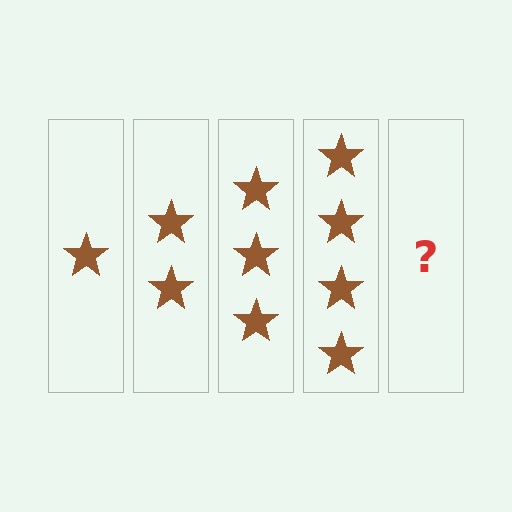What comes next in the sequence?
The next element should be 5 stars.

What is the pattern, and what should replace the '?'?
The pattern is that each step adds one more star. The '?' should be 5 stars.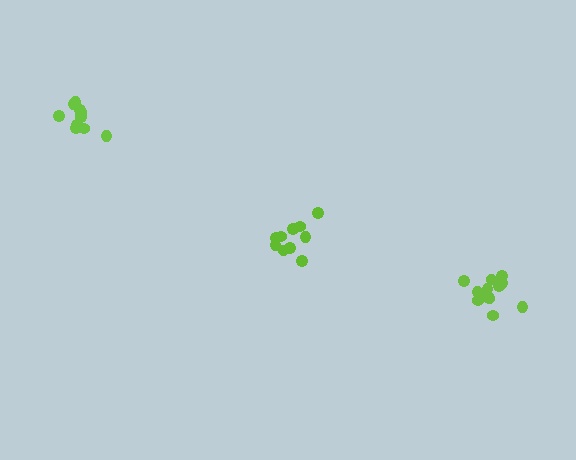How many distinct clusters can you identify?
There are 3 distinct clusters.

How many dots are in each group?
Group 1: 10 dots, Group 2: 10 dots, Group 3: 13 dots (33 total).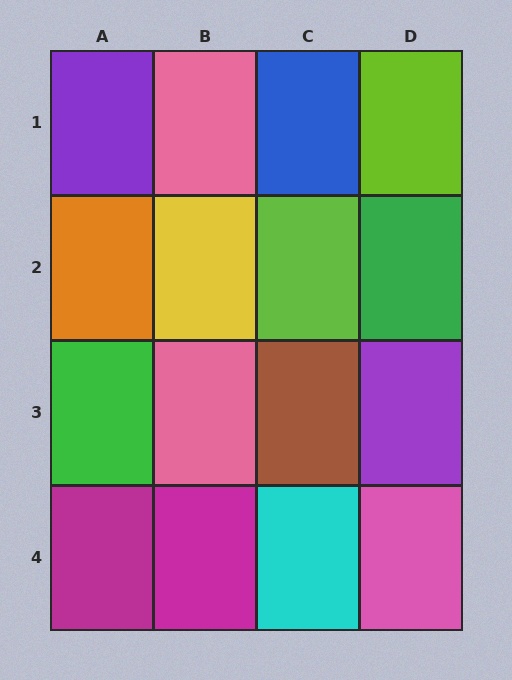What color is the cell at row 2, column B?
Yellow.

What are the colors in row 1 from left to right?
Purple, pink, blue, lime.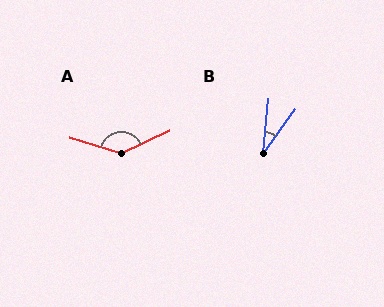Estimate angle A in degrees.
Approximately 137 degrees.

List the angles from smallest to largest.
B (30°), A (137°).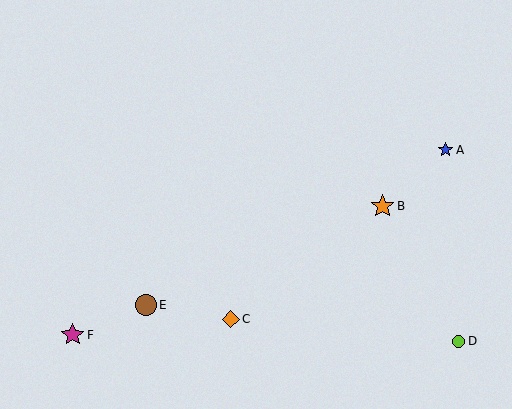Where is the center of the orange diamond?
The center of the orange diamond is at (231, 319).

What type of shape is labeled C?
Shape C is an orange diamond.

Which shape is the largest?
The orange star (labeled B) is the largest.